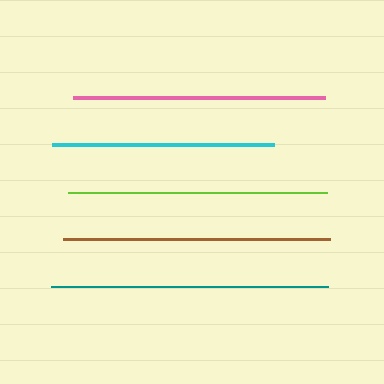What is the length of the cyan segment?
The cyan segment is approximately 221 pixels long.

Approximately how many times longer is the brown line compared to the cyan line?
The brown line is approximately 1.2 times the length of the cyan line.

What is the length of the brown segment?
The brown segment is approximately 266 pixels long.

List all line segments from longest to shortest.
From longest to shortest: teal, brown, lime, pink, cyan.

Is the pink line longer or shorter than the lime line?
The lime line is longer than the pink line.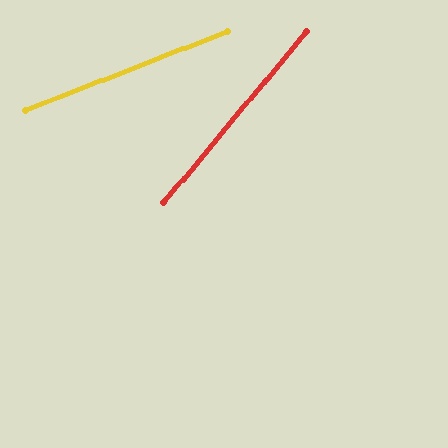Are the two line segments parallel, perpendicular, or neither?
Neither parallel nor perpendicular — they differ by about 29°.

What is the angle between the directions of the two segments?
Approximately 29 degrees.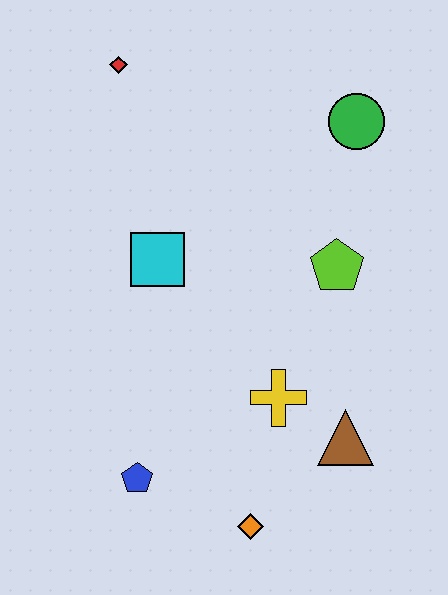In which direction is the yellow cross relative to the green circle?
The yellow cross is below the green circle.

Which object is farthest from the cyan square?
The orange diamond is farthest from the cyan square.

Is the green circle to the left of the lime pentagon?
No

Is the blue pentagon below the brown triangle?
Yes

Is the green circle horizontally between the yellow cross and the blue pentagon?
No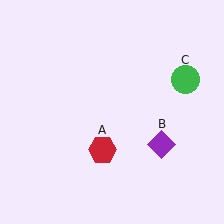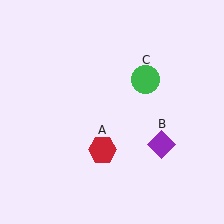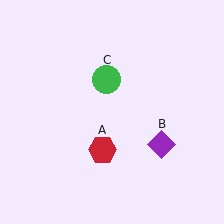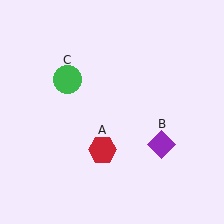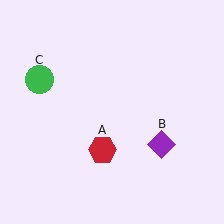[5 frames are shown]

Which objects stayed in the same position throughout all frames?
Red hexagon (object A) and purple diamond (object B) remained stationary.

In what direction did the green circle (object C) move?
The green circle (object C) moved left.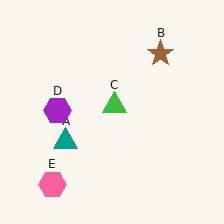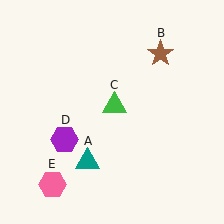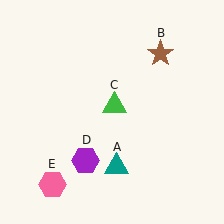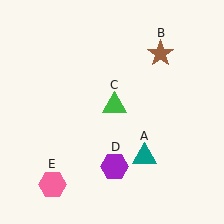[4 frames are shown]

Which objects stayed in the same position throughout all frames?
Brown star (object B) and green triangle (object C) and pink hexagon (object E) remained stationary.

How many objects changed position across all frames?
2 objects changed position: teal triangle (object A), purple hexagon (object D).